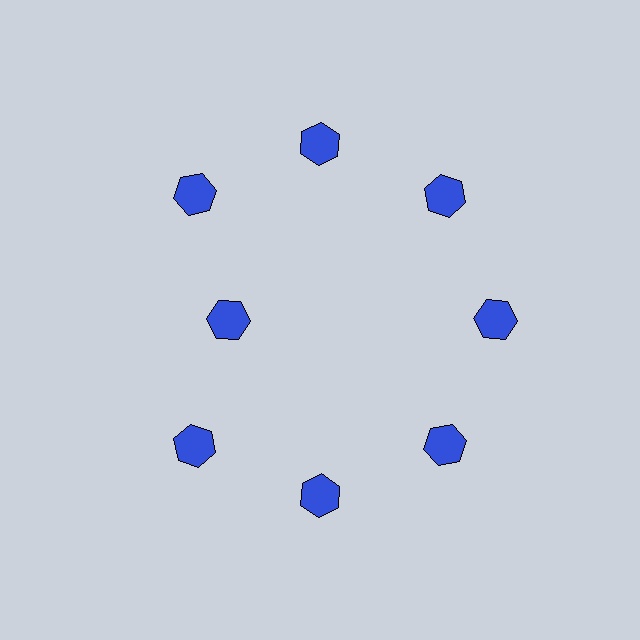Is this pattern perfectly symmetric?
No. The 8 blue hexagons are arranged in a ring, but one element near the 9 o'clock position is pulled inward toward the center, breaking the 8-fold rotational symmetry.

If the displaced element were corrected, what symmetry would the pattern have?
It would have 8-fold rotational symmetry — the pattern would map onto itself every 45 degrees.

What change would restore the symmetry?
The symmetry would be restored by moving it outward, back onto the ring so that all 8 hexagons sit at equal angles and equal distance from the center.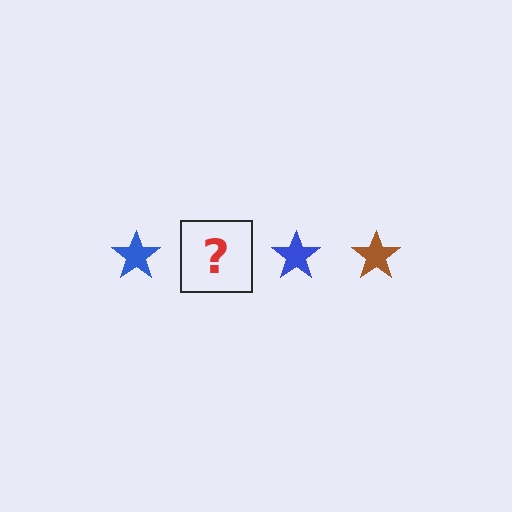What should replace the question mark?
The question mark should be replaced with a brown star.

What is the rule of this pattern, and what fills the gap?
The rule is that the pattern cycles through blue, brown stars. The gap should be filled with a brown star.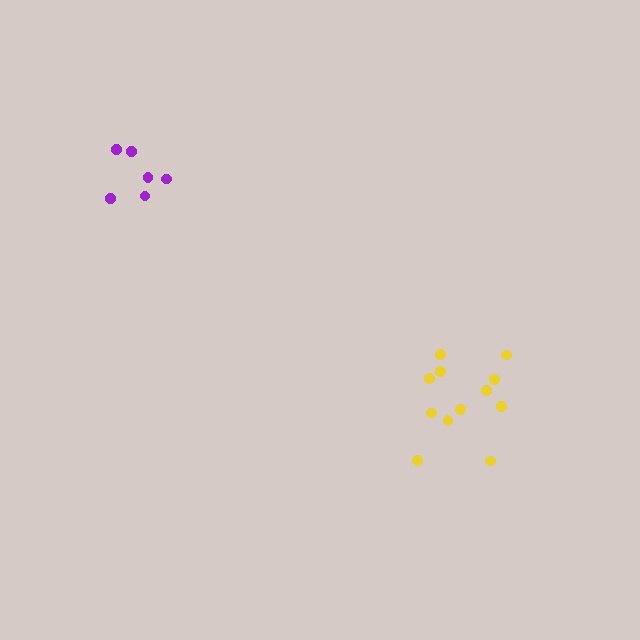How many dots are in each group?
Group 1: 12 dots, Group 2: 6 dots (18 total).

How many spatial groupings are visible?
There are 2 spatial groupings.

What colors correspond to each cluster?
The clusters are colored: yellow, purple.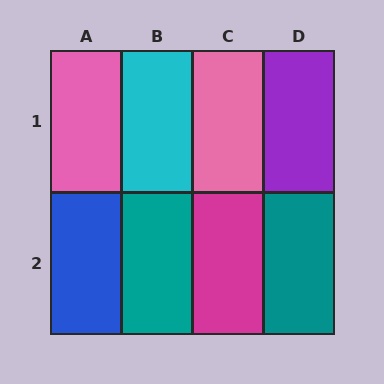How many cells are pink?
2 cells are pink.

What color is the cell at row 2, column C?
Magenta.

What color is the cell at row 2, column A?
Blue.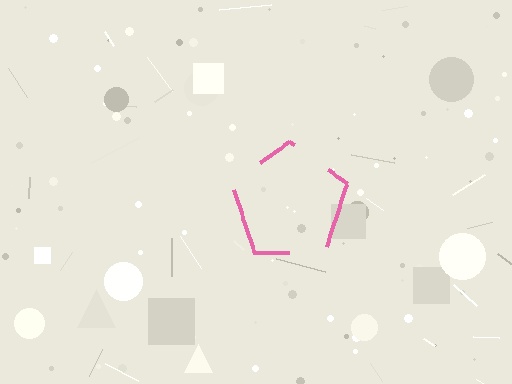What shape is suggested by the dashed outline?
The dashed outline suggests a pentagon.